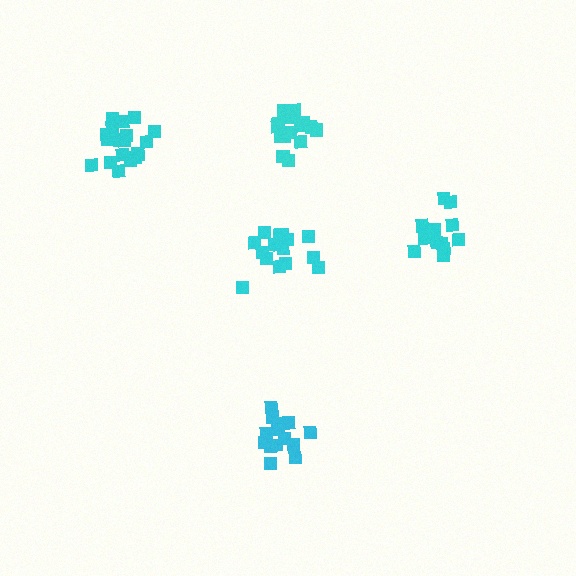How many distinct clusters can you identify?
There are 5 distinct clusters.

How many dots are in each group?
Group 1: 18 dots, Group 2: 18 dots, Group 3: 15 dots, Group 4: 14 dots, Group 5: 16 dots (81 total).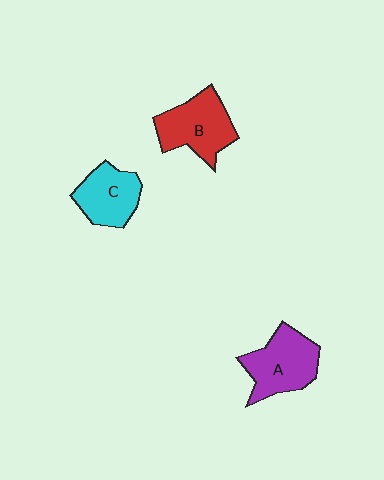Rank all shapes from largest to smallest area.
From largest to smallest: A (purple), B (red), C (cyan).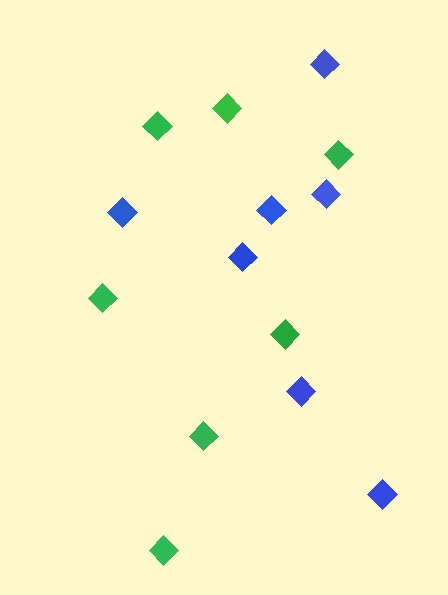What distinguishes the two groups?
There are 2 groups: one group of green diamonds (7) and one group of blue diamonds (7).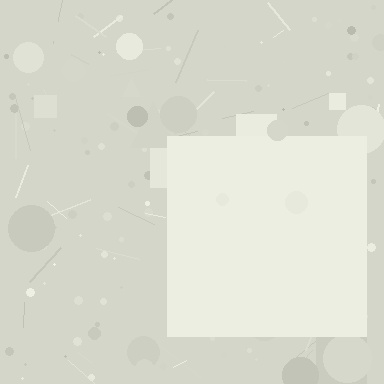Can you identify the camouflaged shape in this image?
The camouflaged shape is a square.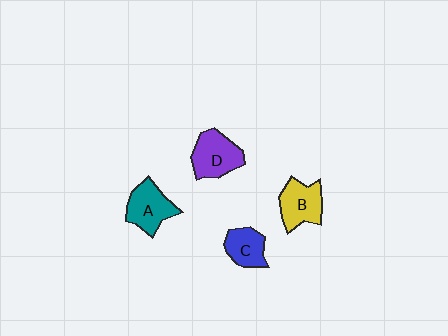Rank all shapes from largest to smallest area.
From largest to smallest: D (purple), A (teal), B (yellow), C (blue).